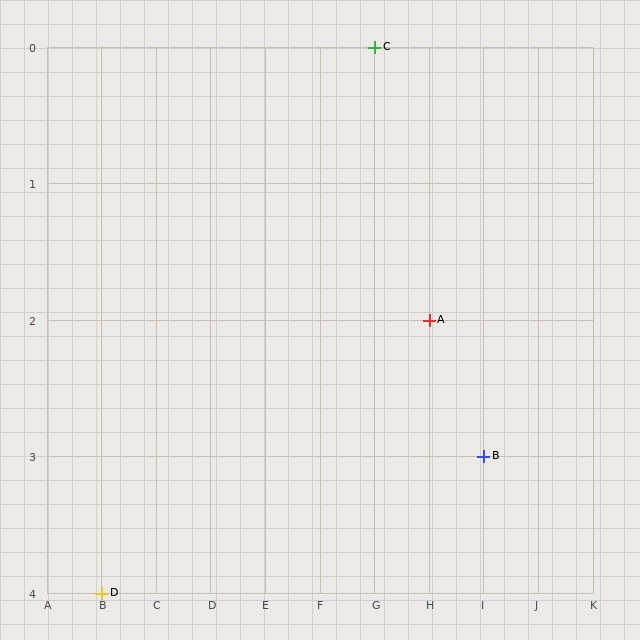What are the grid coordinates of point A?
Point A is at grid coordinates (H, 2).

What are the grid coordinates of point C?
Point C is at grid coordinates (G, 0).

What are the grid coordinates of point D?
Point D is at grid coordinates (B, 4).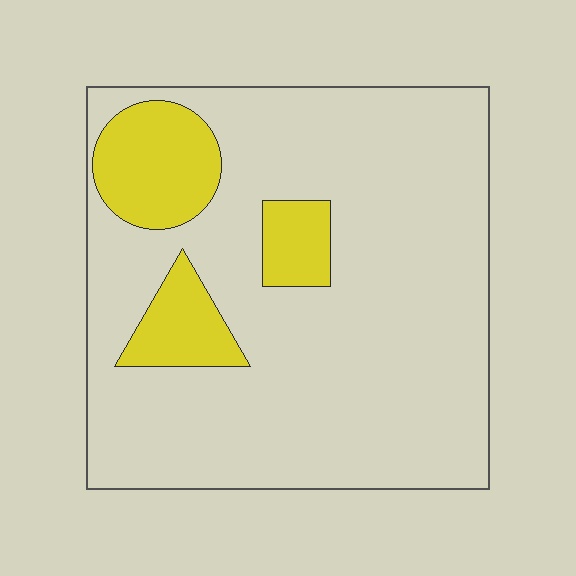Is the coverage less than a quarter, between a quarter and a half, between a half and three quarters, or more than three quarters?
Less than a quarter.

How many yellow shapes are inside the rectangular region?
3.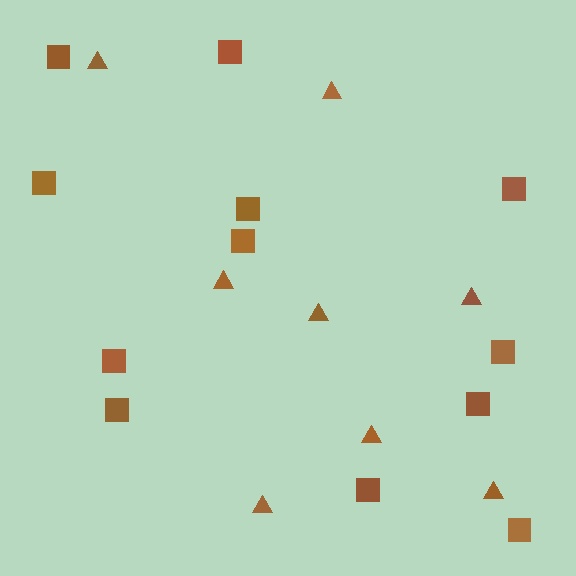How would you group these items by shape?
There are 2 groups: one group of squares (12) and one group of triangles (8).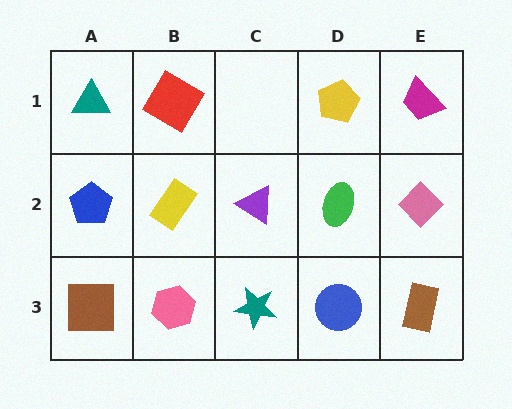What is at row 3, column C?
A teal star.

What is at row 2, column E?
A pink diamond.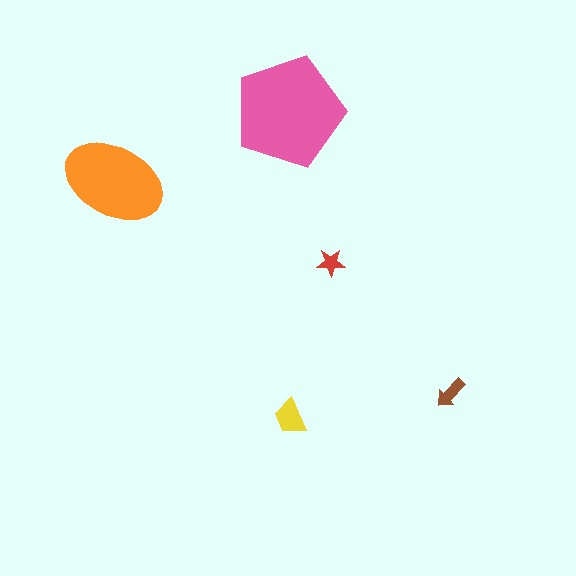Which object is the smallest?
The red star.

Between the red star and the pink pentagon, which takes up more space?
The pink pentagon.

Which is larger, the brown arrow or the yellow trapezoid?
The yellow trapezoid.